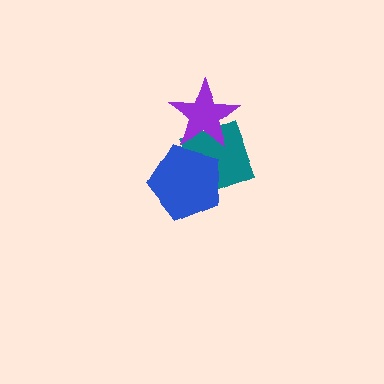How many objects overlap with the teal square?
2 objects overlap with the teal square.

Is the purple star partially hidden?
No, no other shape covers it.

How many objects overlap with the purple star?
1 object overlaps with the purple star.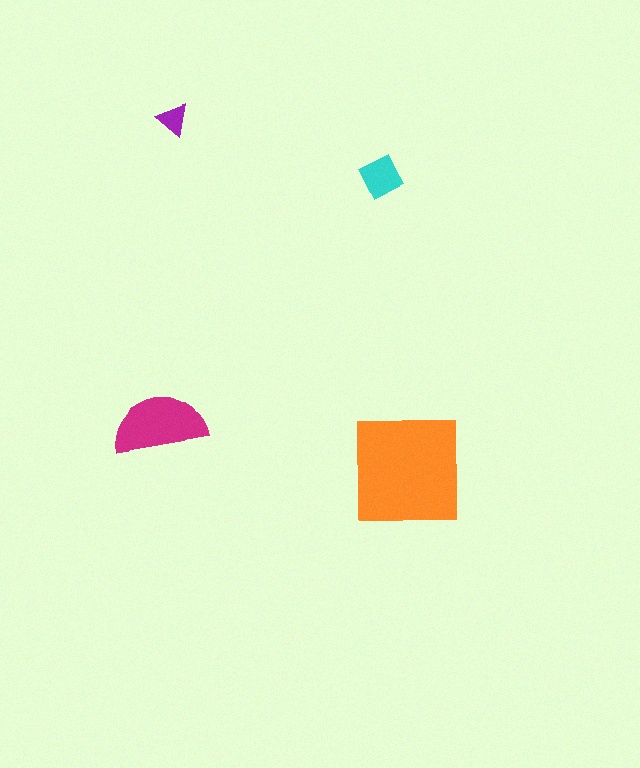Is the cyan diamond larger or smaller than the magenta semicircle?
Smaller.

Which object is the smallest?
The purple triangle.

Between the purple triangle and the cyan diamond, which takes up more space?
The cyan diamond.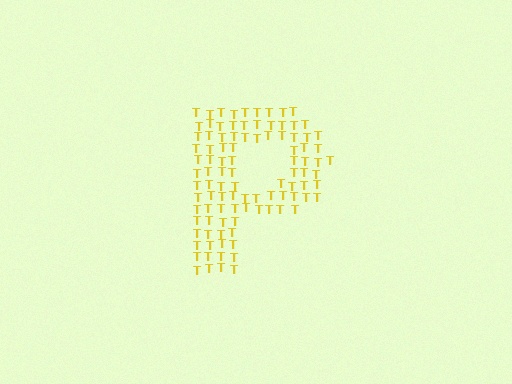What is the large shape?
The large shape is the letter P.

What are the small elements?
The small elements are letter T's.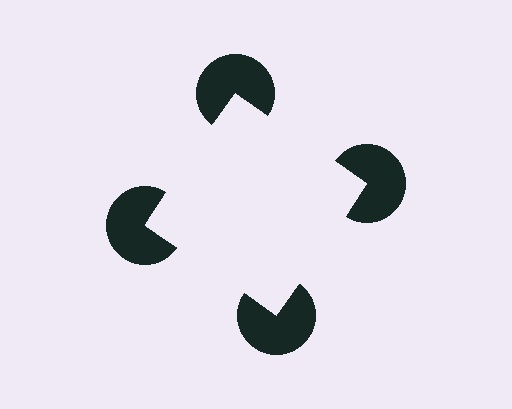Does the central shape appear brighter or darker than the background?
It typically appears slightly brighter than the background, even though no actual brightness change is drawn.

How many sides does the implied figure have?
4 sides.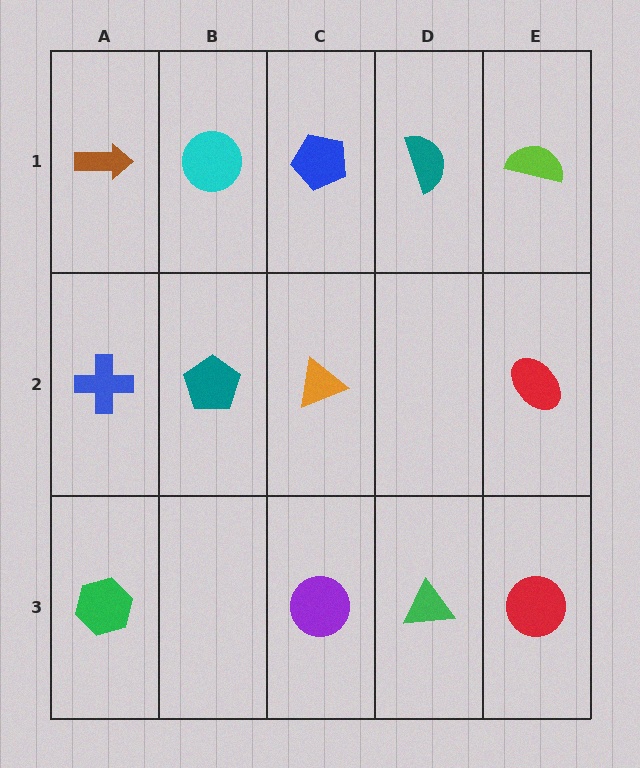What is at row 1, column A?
A brown arrow.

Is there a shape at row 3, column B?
No, that cell is empty.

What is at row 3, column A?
A green hexagon.